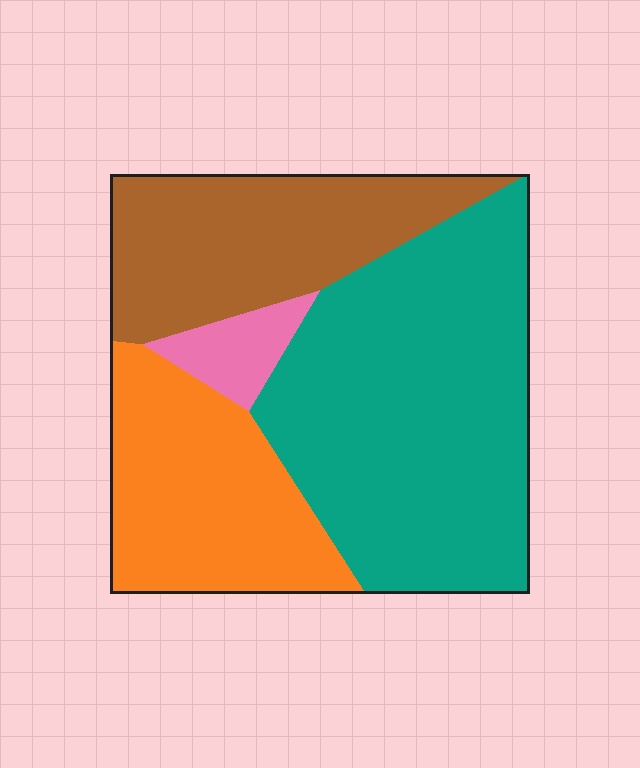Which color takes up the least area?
Pink, at roughly 5%.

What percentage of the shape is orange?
Orange covers about 25% of the shape.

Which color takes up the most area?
Teal, at roughly 45%.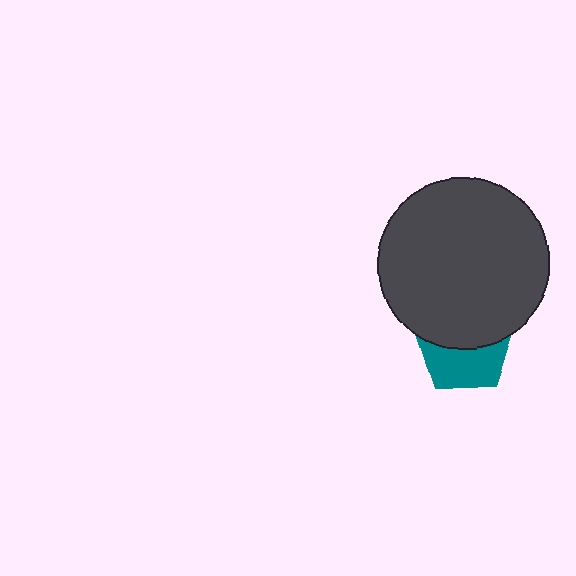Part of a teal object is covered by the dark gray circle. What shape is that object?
It is a pentagon.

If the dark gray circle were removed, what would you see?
You would see the complete teal pentagon.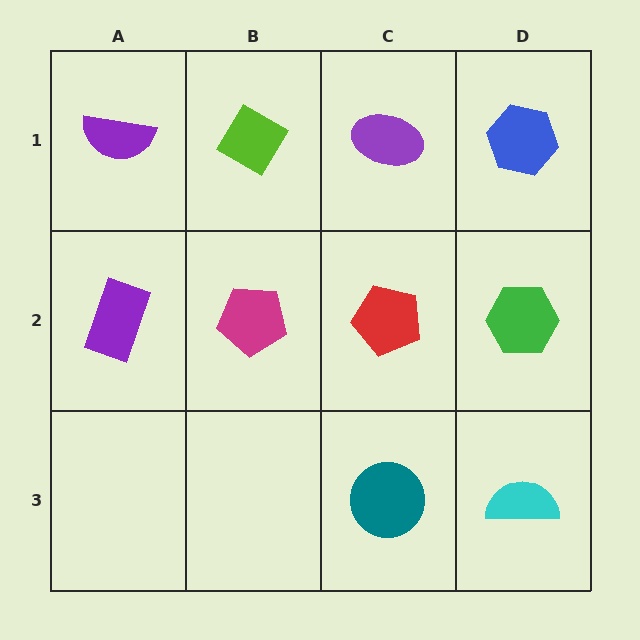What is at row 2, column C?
A red pentagon.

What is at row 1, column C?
A purple ellipse.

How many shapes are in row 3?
2 shapes.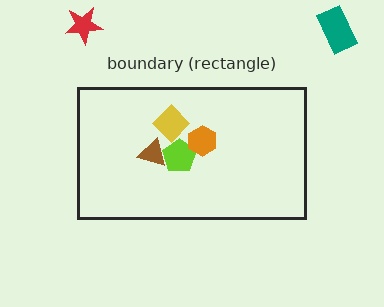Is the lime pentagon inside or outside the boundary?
Inside.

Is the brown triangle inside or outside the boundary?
Inside.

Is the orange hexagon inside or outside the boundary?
Inside.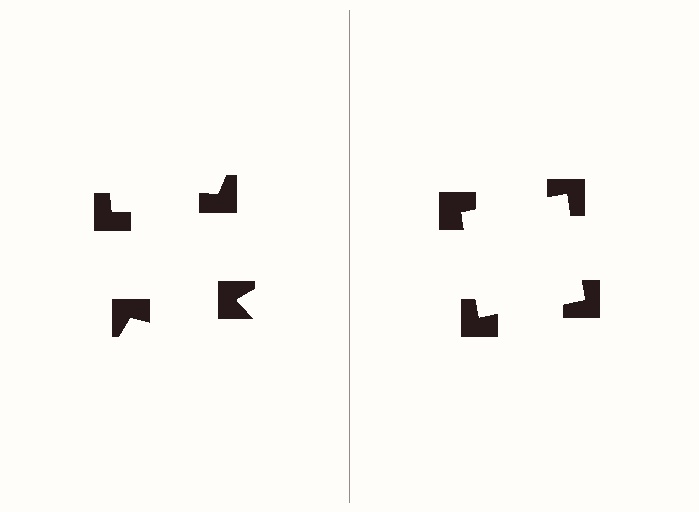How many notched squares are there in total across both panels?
8 — 4 on each side.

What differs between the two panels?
The notched squares are positioned identically on both sides; only the wedge orientations differ. On the right they align to a square; on the left they are misaligned.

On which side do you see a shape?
An illusory square appears on the right side. On the left side the wedge cuts are rotated, so no coherent shape forms.